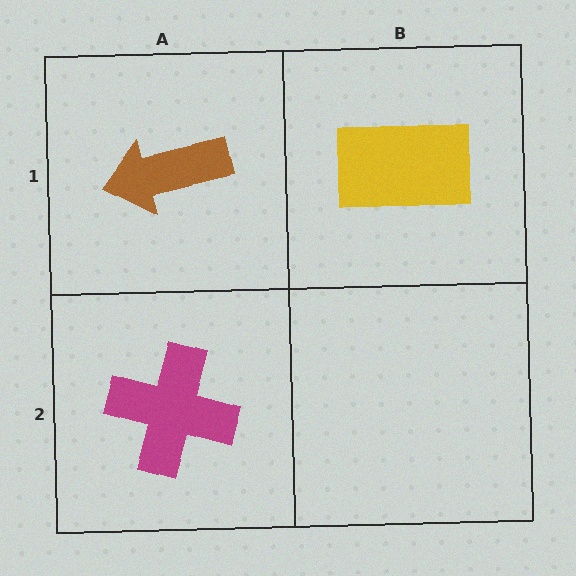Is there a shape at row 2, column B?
No, that cell is empty.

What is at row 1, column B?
A yellow rectangle.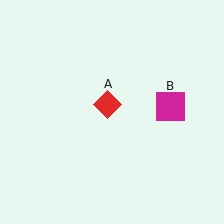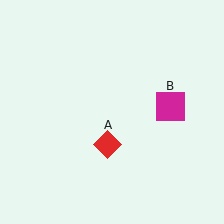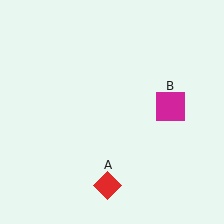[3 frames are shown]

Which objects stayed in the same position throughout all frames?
Magenta square (object B) remained stationary.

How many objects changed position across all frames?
1 object changed position: red diamond (object A).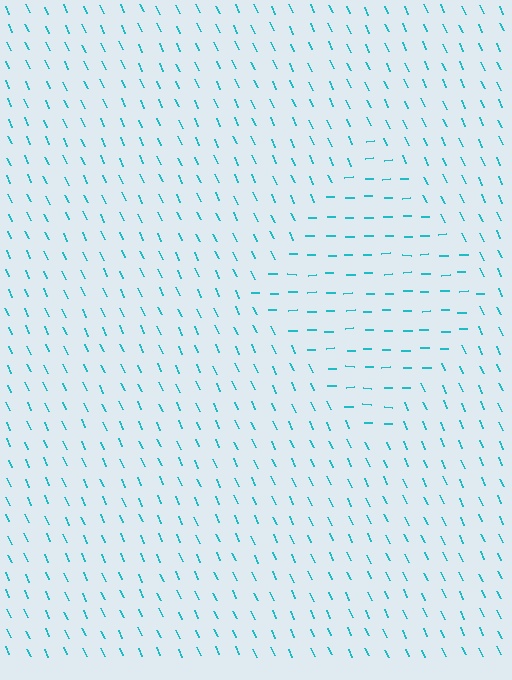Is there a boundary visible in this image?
Yes, there is a texture boundary formed by a change in line orientation.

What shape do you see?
I see a diamond.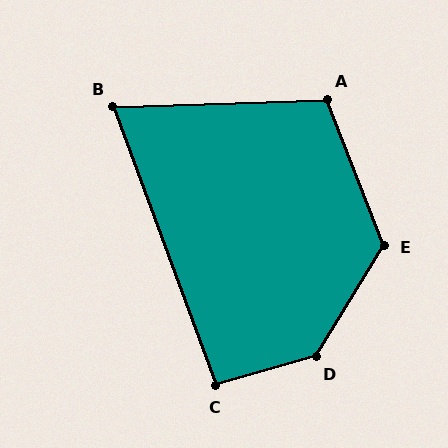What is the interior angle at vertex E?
Approximately 127 degrees (obtuse).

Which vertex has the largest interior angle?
D, at approximately 137 degrees.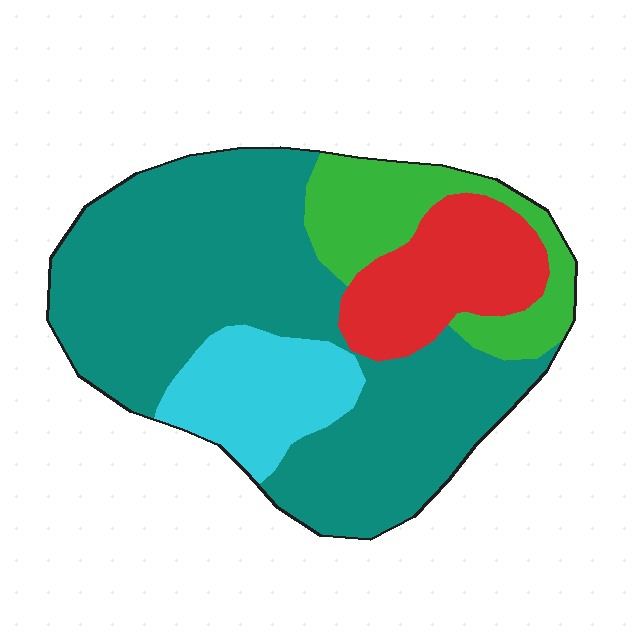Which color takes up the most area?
Teal, at roughly 55%.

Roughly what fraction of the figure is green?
Green takes up about one sixth (1/6) of the figure.